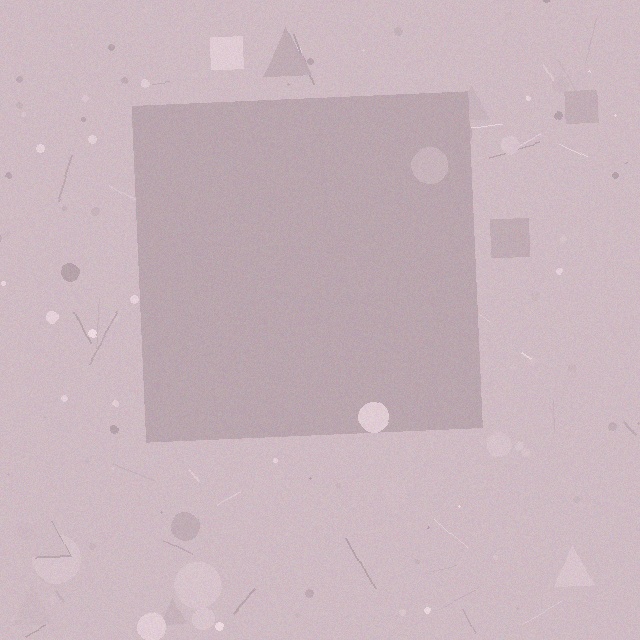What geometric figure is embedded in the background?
A square is embedded in the background.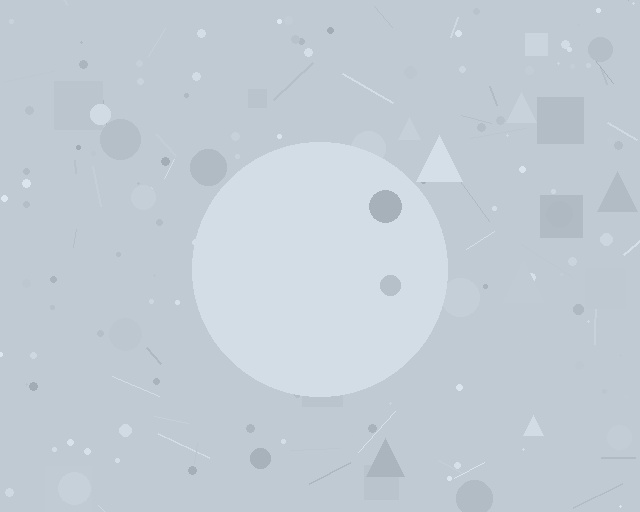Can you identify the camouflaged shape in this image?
The camouflaged shape is a circle.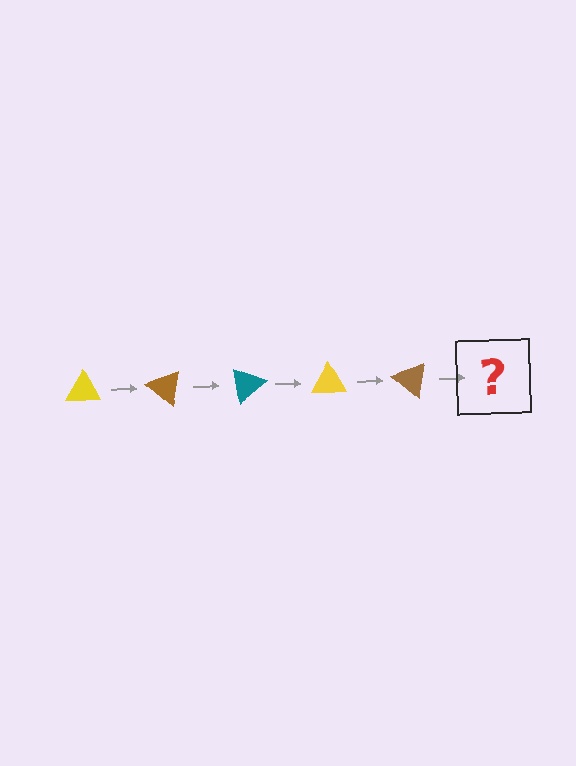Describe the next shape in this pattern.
It should be a teal triangle, rotated 200 degrees from the start.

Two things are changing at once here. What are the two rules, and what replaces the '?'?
The two rules are that it rotates 40 degrees each step and the color cycles through yellow, brown, and teal. The '?' should be a teal triangle, rotated 200 degrees from the start.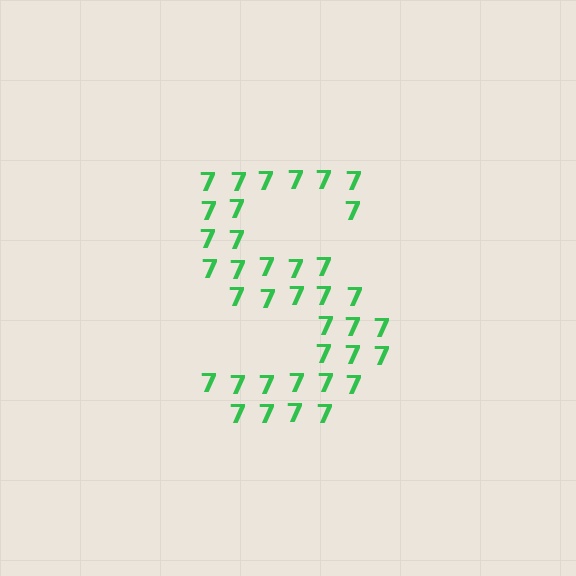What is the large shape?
The large shape is the letter S.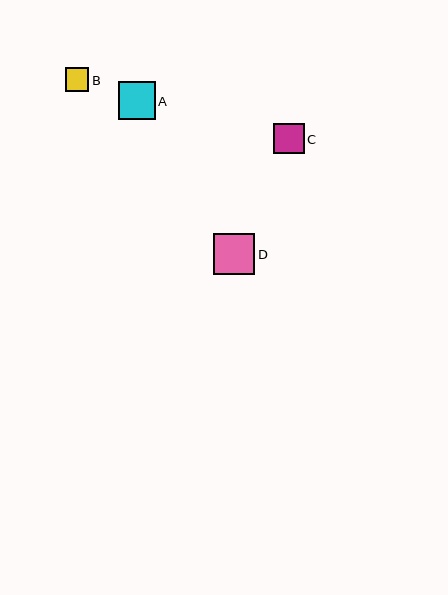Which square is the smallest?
Square B is the smallest with a size of approximately 23 pixels.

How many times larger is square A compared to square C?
Square A is approximately 1.2 times the size of square C.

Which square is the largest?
Square D is the largest with a size of approximately 41 pixels.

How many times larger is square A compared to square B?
Square A is approximately 1.6 times the size of square B.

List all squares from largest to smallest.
From largest to smallest: D, A, C, B.